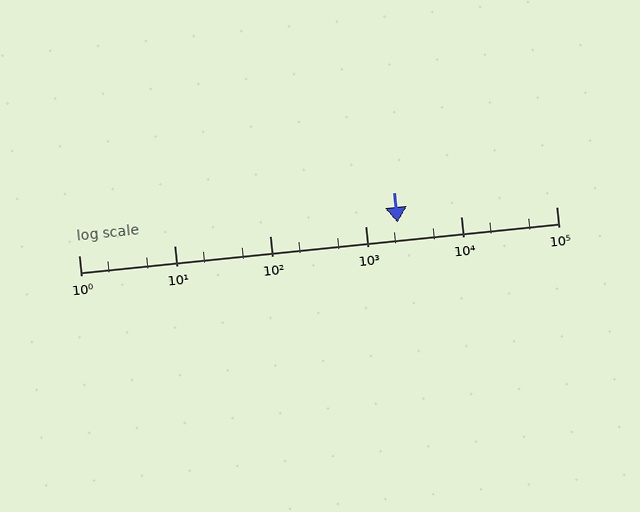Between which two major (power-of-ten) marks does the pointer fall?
The pointer is between 1000 and 10000.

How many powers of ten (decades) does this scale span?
The scale spans 5 decades, from 1 to 100000.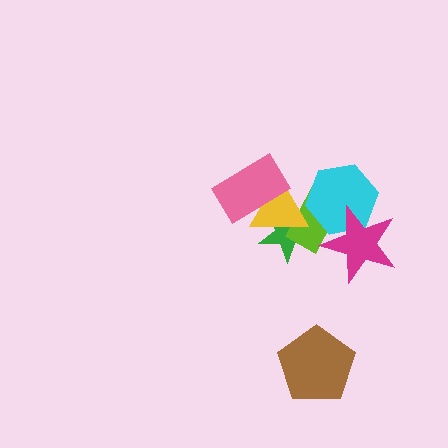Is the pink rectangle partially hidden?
No, no other shape covers it.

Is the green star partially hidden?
Yes, it is partially covered by another shape.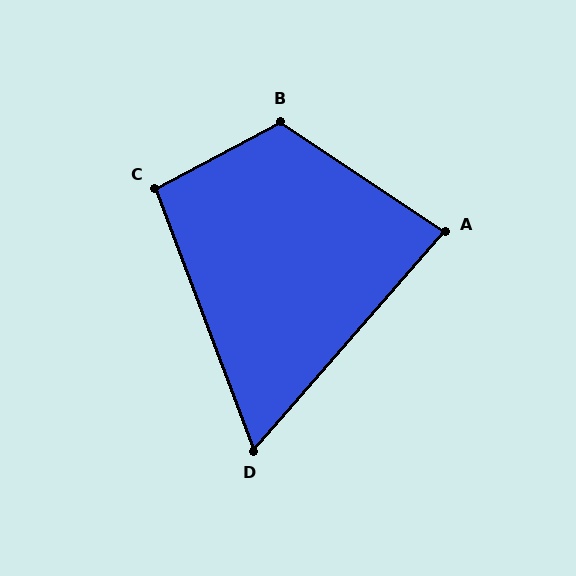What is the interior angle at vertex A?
Approximately 83 degrees (acute).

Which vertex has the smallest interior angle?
D, at approximately 62 degrees.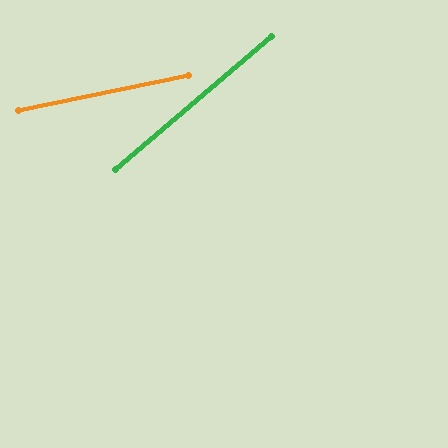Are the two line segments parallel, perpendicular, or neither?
Neither parallel nor perpendicular — they differ by about 29°.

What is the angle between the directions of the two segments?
Approximately 29 degrees.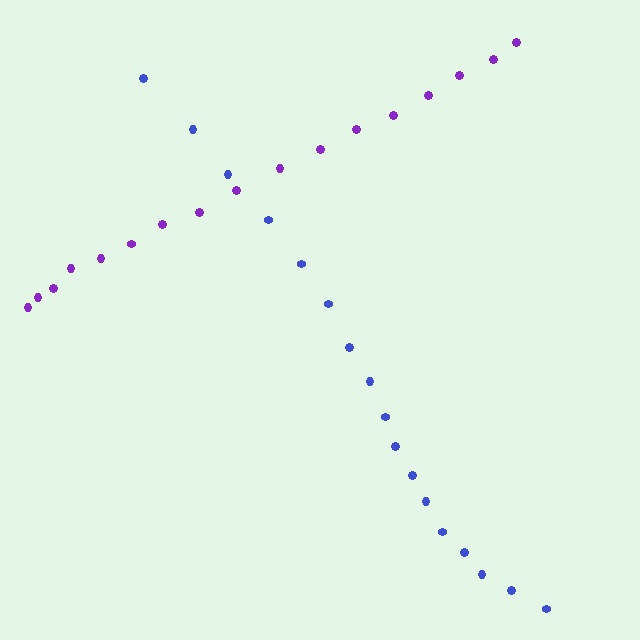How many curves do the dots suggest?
There are 2 distinct paths.